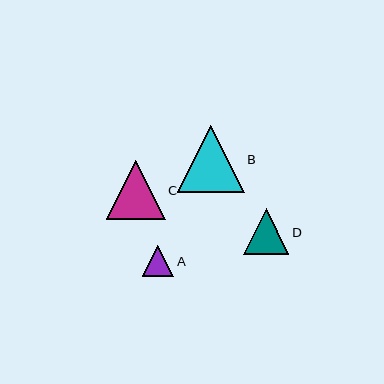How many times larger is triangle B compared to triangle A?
Triangle B is approximately 2.1 times the size of triangle A.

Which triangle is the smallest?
Triangle A is the smallest with a size of approximately 31 pixels.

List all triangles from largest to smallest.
From largest to smallest: B, C, D, A.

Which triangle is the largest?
Triangle B is the largest with a size of approximately 67 pixels.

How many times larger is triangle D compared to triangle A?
Triangle D is approximately 1.5 times the size of triangle A.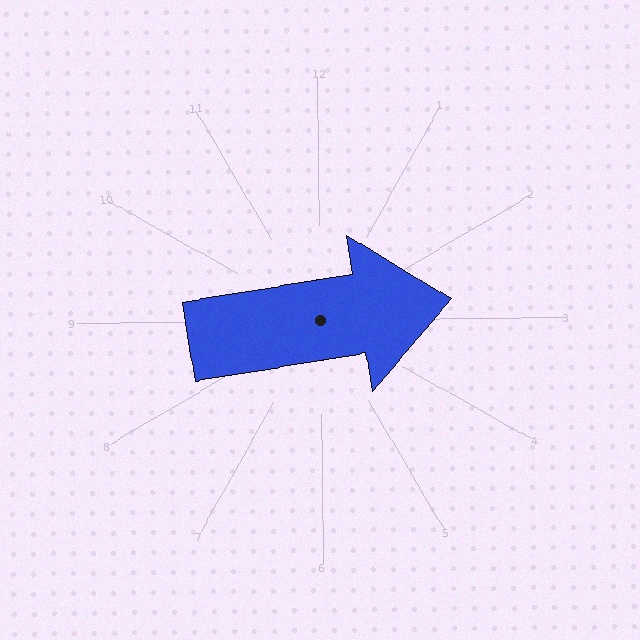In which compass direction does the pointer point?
East.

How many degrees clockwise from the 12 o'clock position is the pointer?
Approximately 81 degrees.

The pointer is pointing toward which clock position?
Roughly 3 o'clock.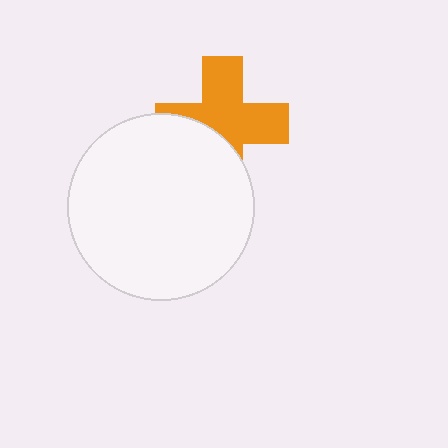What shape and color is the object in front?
The object in front is a white circle.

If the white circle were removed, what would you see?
You would see the complete orange cross.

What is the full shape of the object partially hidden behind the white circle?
The partially hidden object is an orange cross.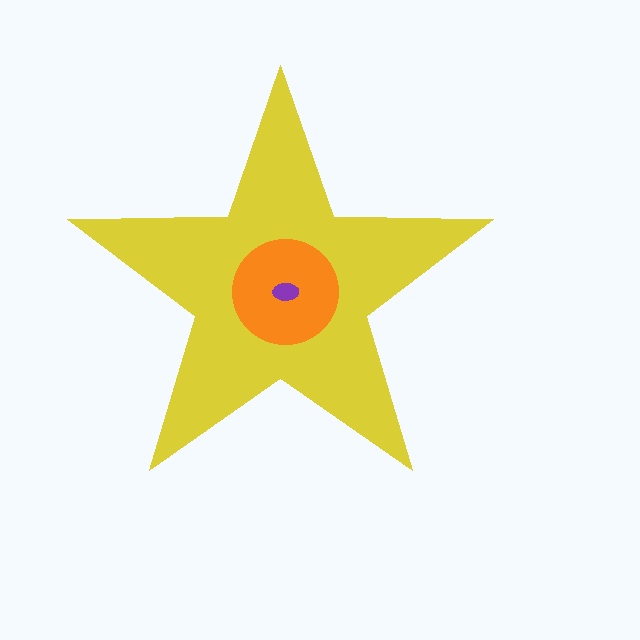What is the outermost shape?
The yellow star.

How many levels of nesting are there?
3.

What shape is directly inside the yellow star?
The orange circle.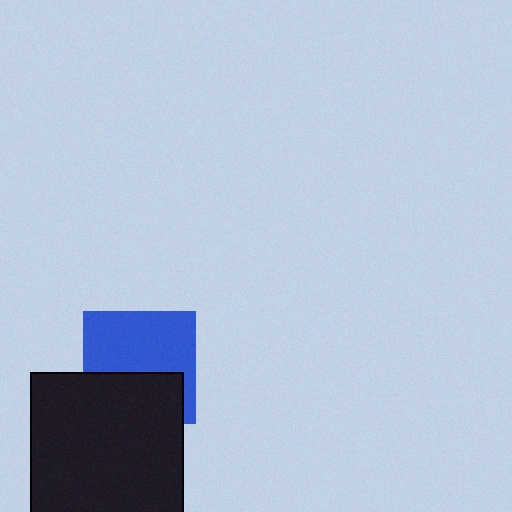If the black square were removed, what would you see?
You would see the complete blue square.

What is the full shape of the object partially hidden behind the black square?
The partially hidden object is a blue square.